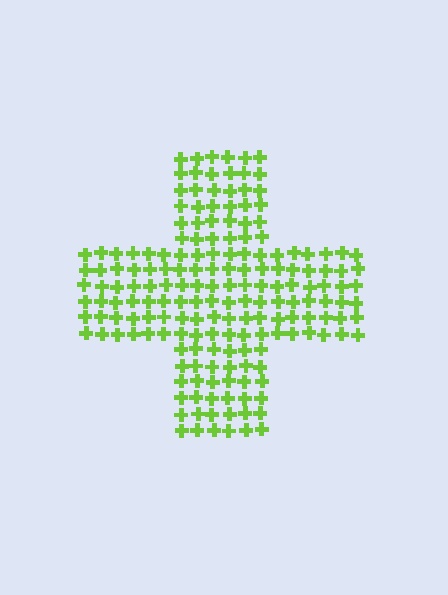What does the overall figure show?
The overall figure shows a cross.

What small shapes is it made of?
It is made of small crosses.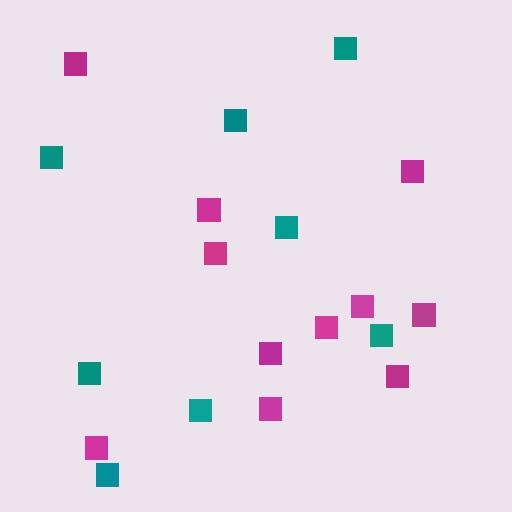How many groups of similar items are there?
There are 2 groups: one group of magenta squares (11) and one group of teal squares (8).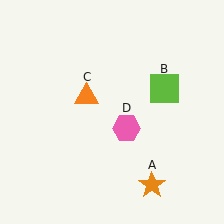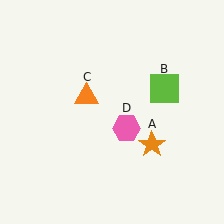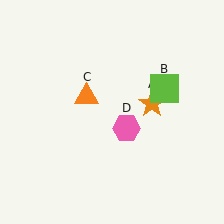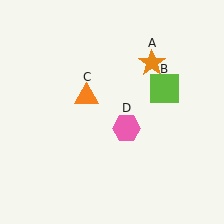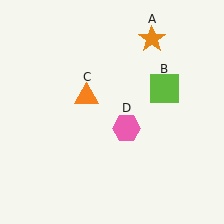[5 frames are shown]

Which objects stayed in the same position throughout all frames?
Lime square (object B) and orange triangle (object C) and pink hexagon (object D) remained stationary.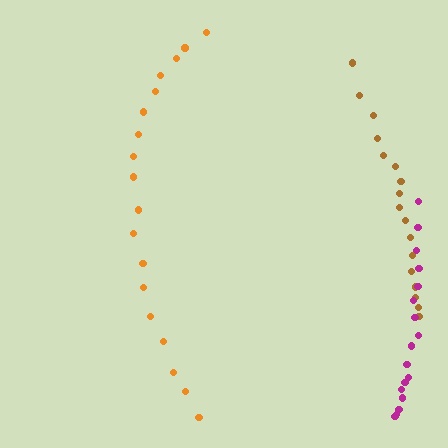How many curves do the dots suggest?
There are 3 distinct paths.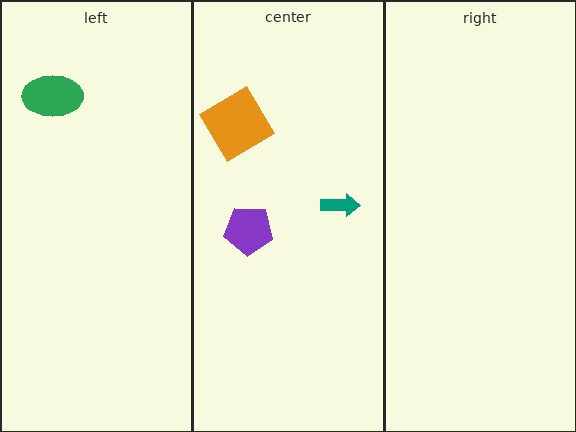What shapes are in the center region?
The teal arrow, the purple pentagon, the orange diamond.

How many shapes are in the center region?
3.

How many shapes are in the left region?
1.